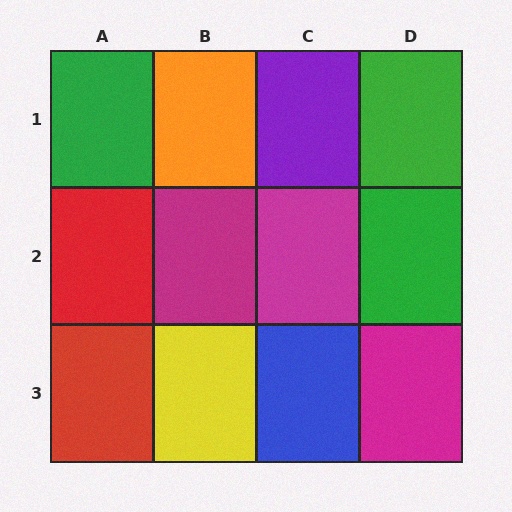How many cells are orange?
1 cell is orange.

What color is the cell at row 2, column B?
Magenta.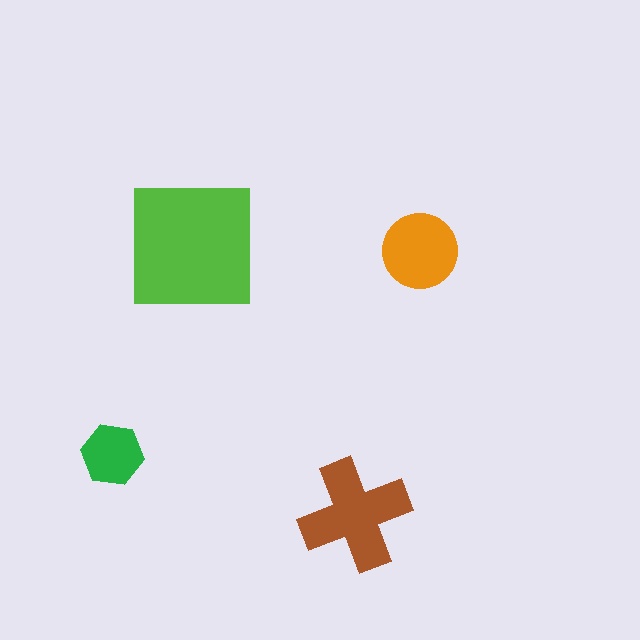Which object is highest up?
The lime square is topmost.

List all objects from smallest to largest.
The green hexagon, the orange circle, the brown cross, the lime square.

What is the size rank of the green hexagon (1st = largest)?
4th.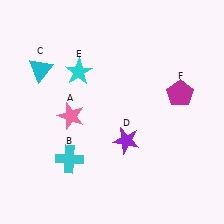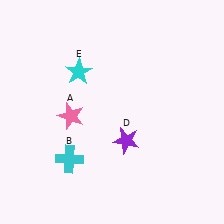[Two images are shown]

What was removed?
The cyan triangle (C), the magenta pentagon (F) were removed in Image 2.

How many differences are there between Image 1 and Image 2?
There are 2 differences between the two images.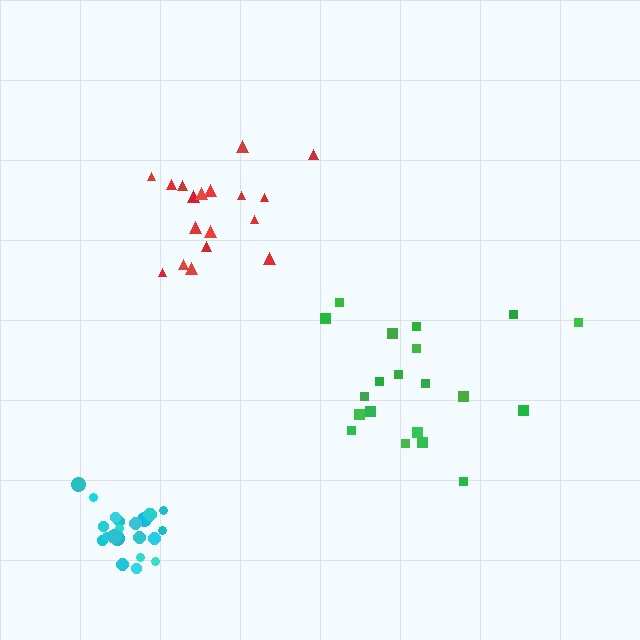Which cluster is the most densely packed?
Cyan.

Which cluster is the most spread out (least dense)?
Green.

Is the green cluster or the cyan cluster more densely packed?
Cyan.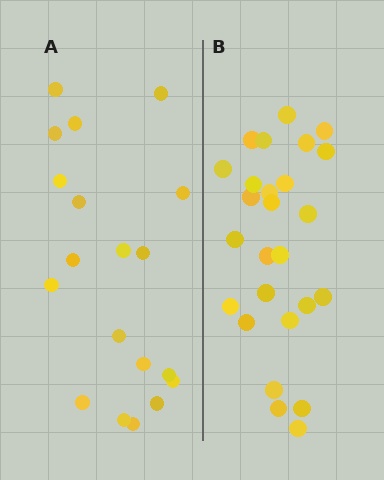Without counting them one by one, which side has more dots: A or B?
Region B (the right region) has more dots.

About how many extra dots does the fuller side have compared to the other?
Region B has roughly 8 or so more dots than region A.